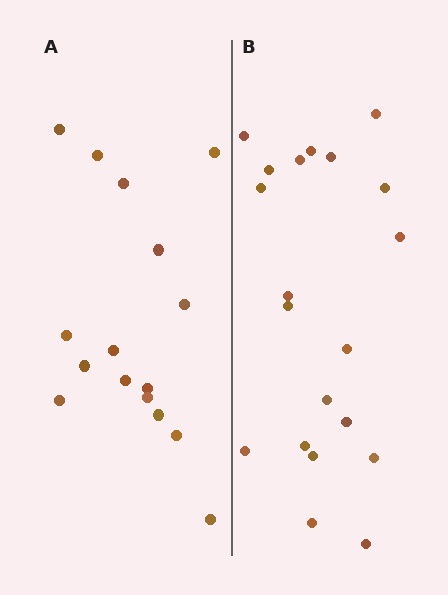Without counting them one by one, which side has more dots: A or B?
Region B (the right region) has more dots.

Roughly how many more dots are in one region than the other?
Region B has about 4 more dots than region A.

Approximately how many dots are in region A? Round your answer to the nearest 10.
About 20 dots. (The exact count is 16, which rounds to 20.)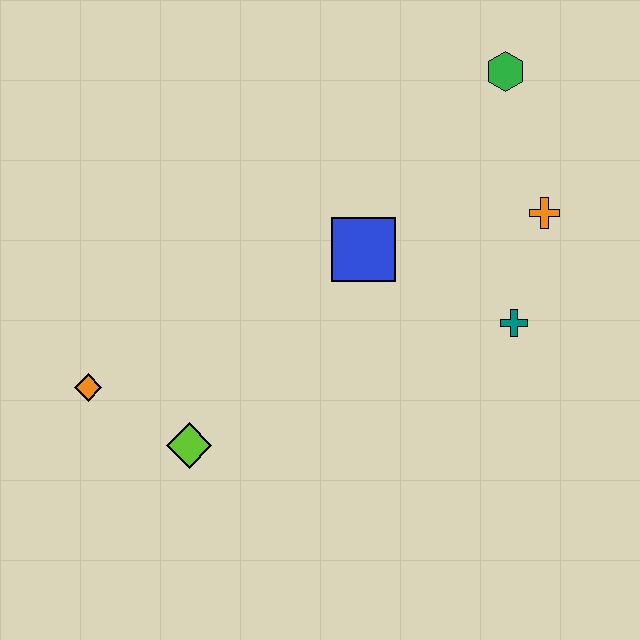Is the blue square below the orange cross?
Yes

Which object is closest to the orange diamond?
The lime diamond is closest to the orange diamond.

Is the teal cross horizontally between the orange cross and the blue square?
Yes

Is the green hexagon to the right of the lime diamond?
Yes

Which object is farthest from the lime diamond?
The green hexagon is farthest from the lime diamond.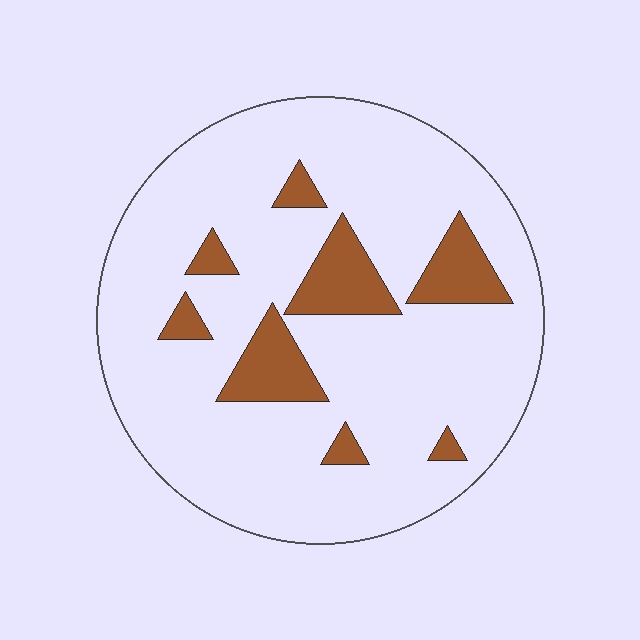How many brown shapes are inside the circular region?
8.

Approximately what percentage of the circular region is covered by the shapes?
Approximately 15%.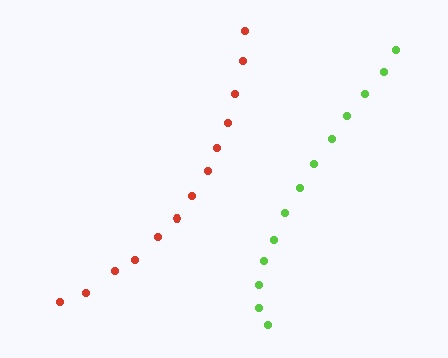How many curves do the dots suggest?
There are 2 distinct paths.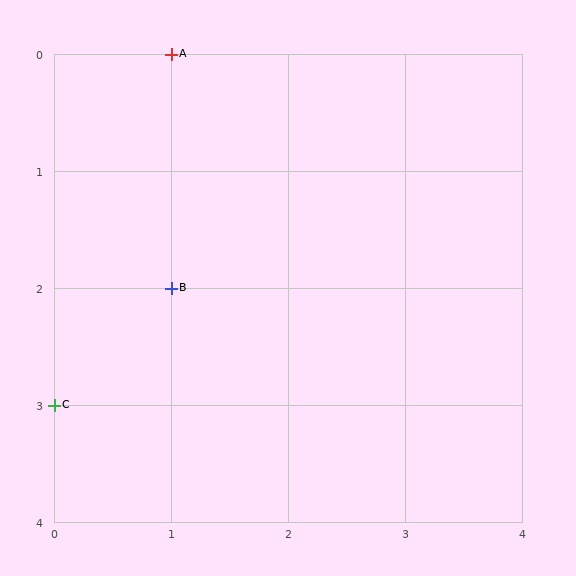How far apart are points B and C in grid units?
Points B and C are 1 column and 1 row apart (about 1.4 grid units diagonally).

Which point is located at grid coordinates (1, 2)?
Point B is at (1, 2).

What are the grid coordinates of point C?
Point C is at grid coordinates (0, 3).